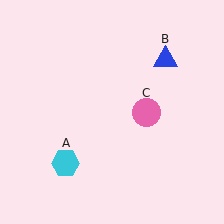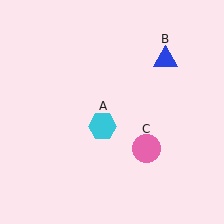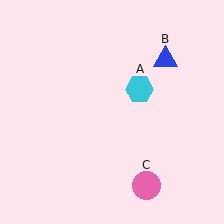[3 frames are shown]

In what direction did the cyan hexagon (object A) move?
The cyan hexagon (object A) moved up and to the right.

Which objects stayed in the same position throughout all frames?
Blue triangle (object B) remained stationary.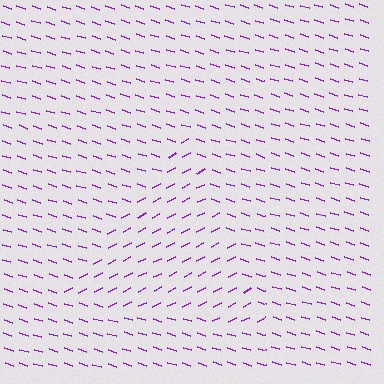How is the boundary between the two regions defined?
The boundary is defined purely by a change in line orientation (approximately 45 degrees difference). All lines are the same color and thickness.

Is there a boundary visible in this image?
Yes, there is a texture boundary formed by a change in line orientation.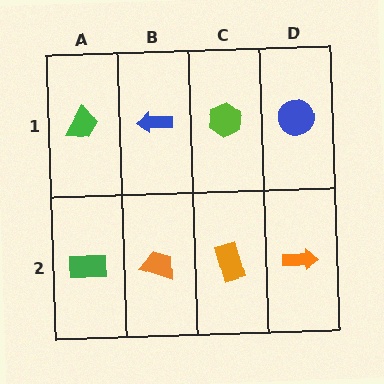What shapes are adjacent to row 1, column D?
An orange arrow (row 2, column D), a lime hexagon (row 1, column C).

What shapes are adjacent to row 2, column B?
A blue arrow (row 1, column B), a green rectangle (row 2, column A), an orange rectangle (row 2, column C).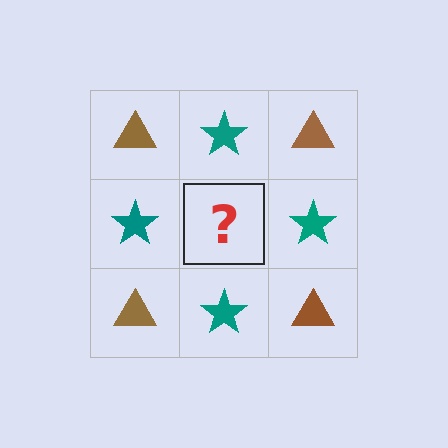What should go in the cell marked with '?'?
The missing cell should contain a brown triangle.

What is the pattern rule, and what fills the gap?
The rule is that it alternates brown triangle and teal star in a checkerboard pattern. The gap should be filled with a brown triangle.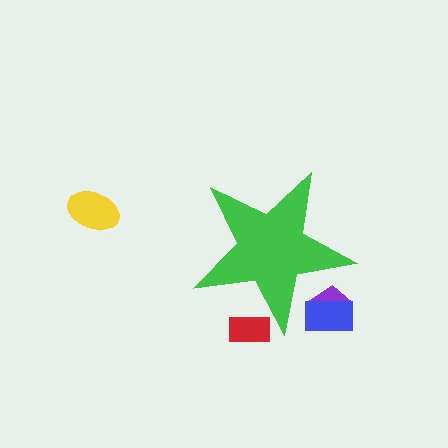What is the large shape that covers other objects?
A green star.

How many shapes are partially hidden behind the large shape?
3 shapes are partially hidden.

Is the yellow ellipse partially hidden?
No, the yellow ellipse is fully visible.